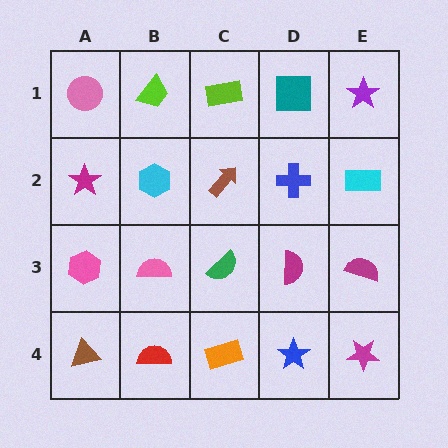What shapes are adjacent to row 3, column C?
A brown arrow (row 2, column C), an orange rectangle (row 4, column C), a pink semicircle (row 3, column B), a magenta semicircle (row 3, column D).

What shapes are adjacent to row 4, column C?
A green semicircle (row 3, column C), a red semicircle (row 4, column B), a blue star (row 4, column D).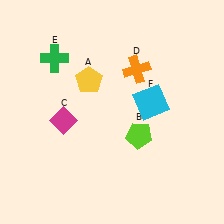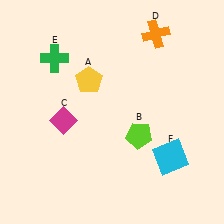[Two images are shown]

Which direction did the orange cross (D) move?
The orange cross (D) moved up.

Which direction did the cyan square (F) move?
The cyan square (F) moved down.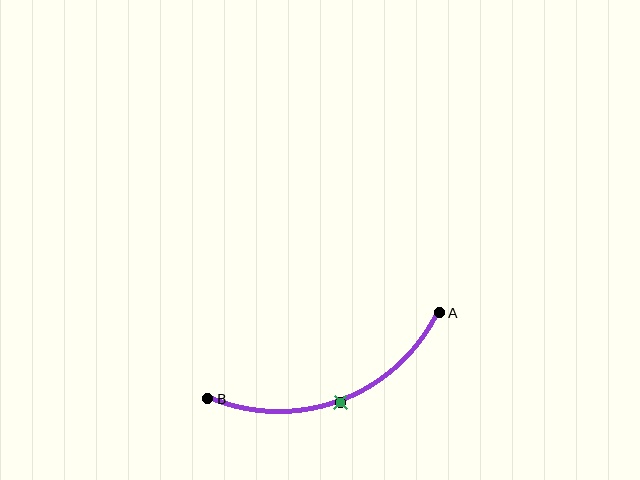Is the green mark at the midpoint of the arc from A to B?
Yes. The green mark lies on the arc at equal arc-length from both A and B — it is the arc midpoint.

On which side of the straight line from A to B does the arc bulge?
The arc bulges below the straight line connecting A and B.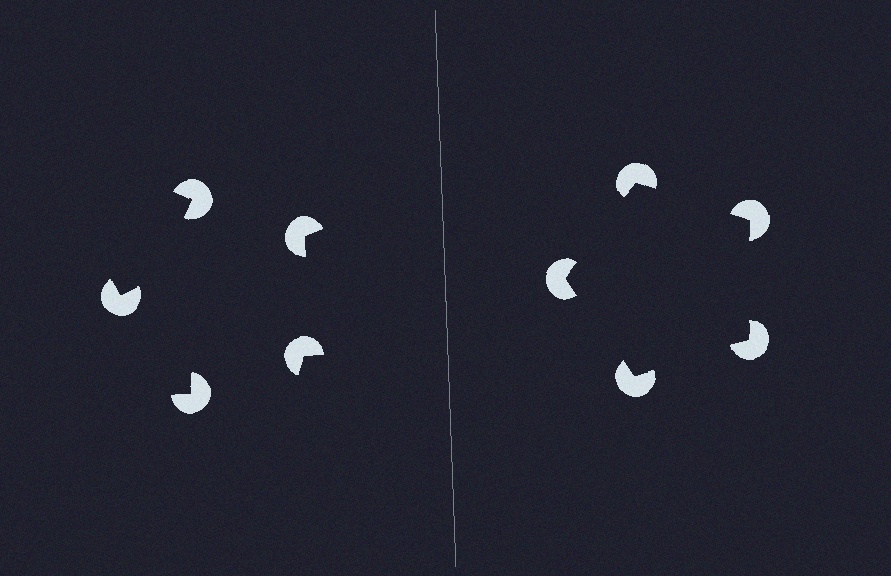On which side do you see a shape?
An illusory pentagon appears on the right side. On the left side the wedge cuts are rotated, so no coherent shape forms.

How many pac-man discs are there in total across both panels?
10 — 5 on each side.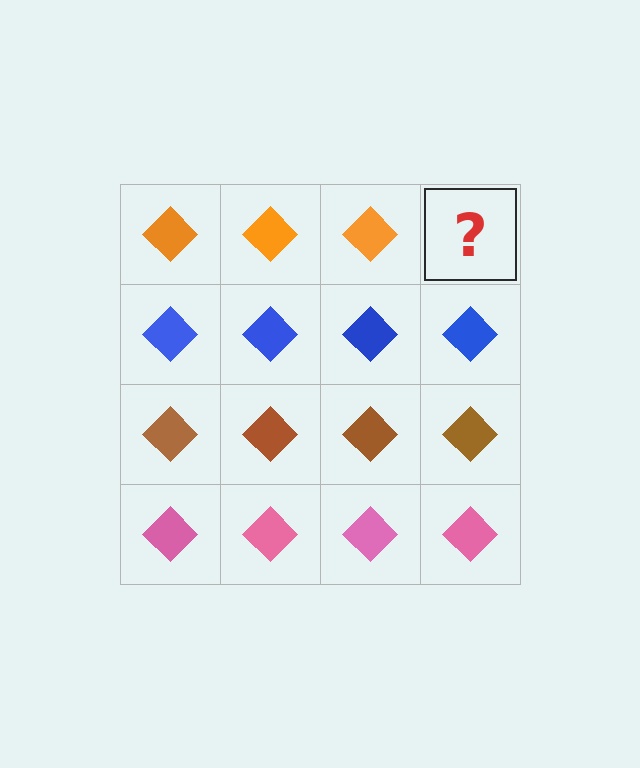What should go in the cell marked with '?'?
The missing cell should contain an orange diamond.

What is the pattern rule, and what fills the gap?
The rule is that each row has a consistent color. The gap should be filled with an orange diamond.